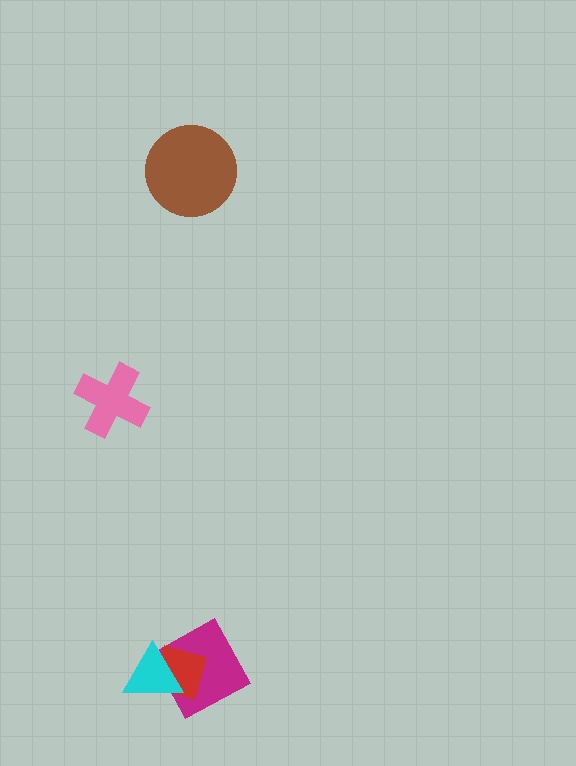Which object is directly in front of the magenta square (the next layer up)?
The red diamond is directly in front of the magenta square.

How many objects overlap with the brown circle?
0 objects overlap with the brown circle.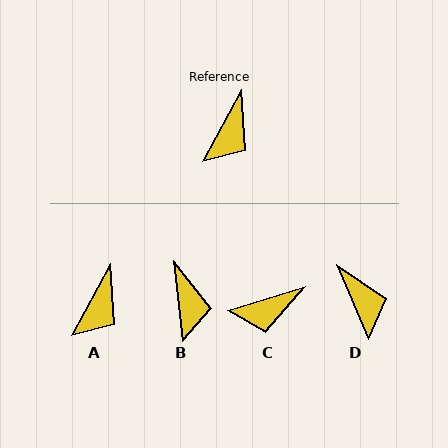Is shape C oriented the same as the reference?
No, it is off by about 44 degrees.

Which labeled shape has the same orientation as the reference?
A.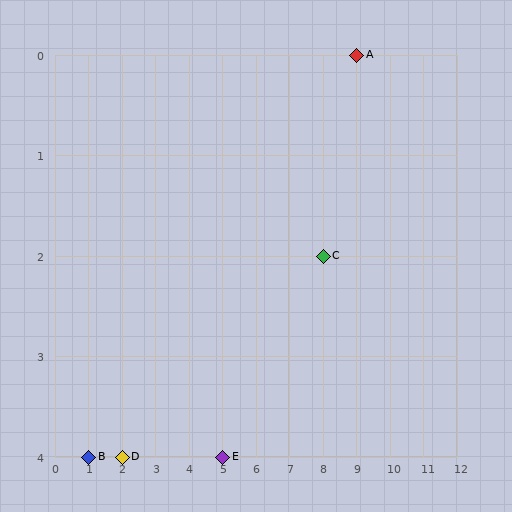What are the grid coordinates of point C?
Point C is at grid coordinates (8, 2).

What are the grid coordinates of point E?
Point E is at grid coordinates (5, 4).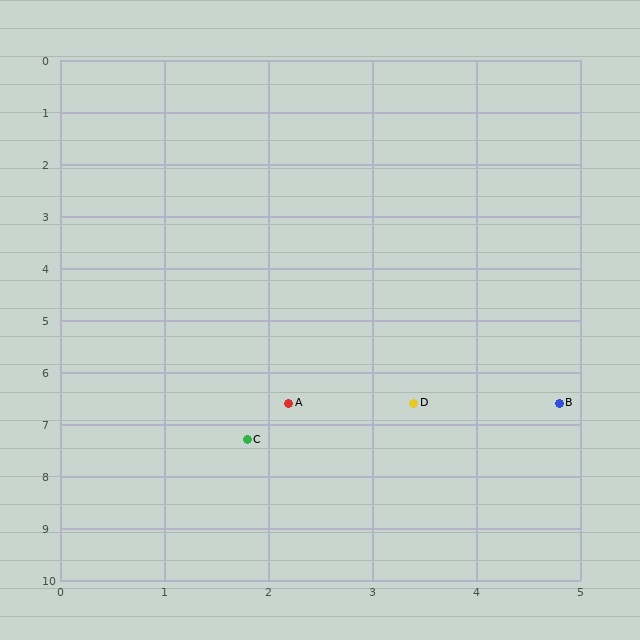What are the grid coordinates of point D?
Point D is at approximately (3.4, 6.6).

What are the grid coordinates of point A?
Point A is at approximately (2.2, 6.6).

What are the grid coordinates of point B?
Point B is at approximately (4.8, 6.6).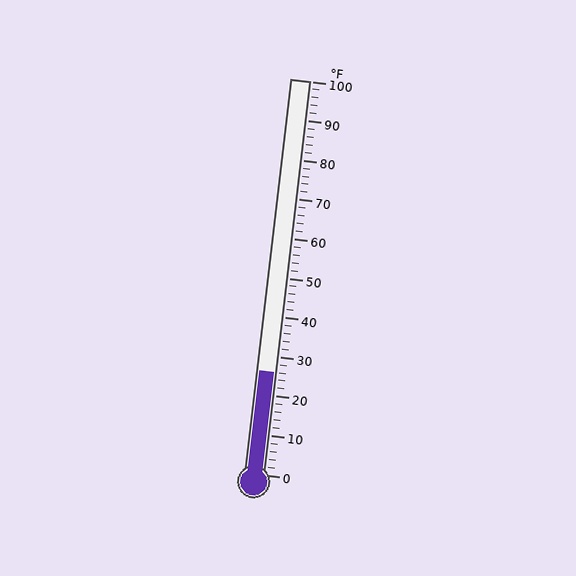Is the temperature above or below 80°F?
The temperature is below 80°F.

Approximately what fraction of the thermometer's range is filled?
The thermometer is filled to approximately 25% of its range.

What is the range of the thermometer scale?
The thermometer scale ranges from 0°F to 100°F.